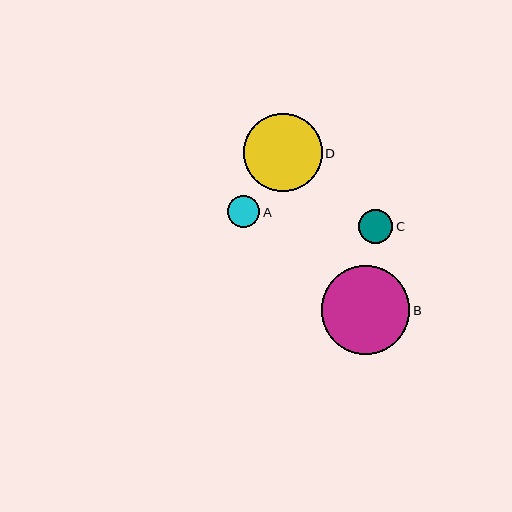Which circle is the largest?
Circle B is the largest with a size of approximately 89 pixels.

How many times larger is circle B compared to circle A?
Circle B is approximately 2.8 times the size of circle A.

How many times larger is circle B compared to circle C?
Circle B is approximately 2.6 times the size of circle C.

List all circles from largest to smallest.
From largest to smallest: B, D, C, A.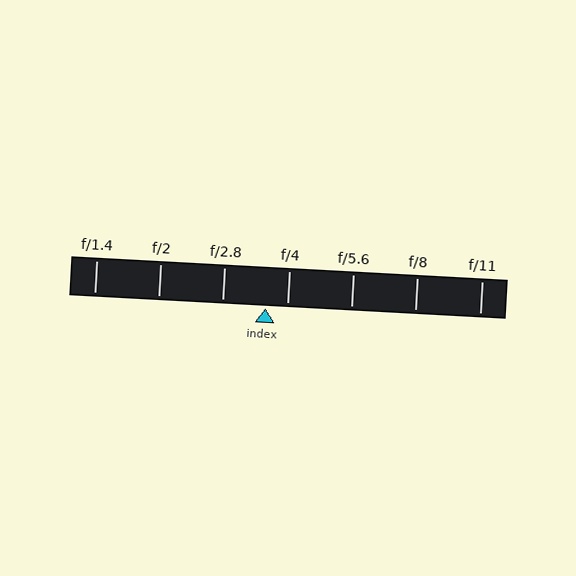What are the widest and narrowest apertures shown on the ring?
The widest aperture shown is f/1.4 and the narrowest is f/11.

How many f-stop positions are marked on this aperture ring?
There are 7 f-stop positions marked.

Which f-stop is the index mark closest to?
The index mark is closest to f/4.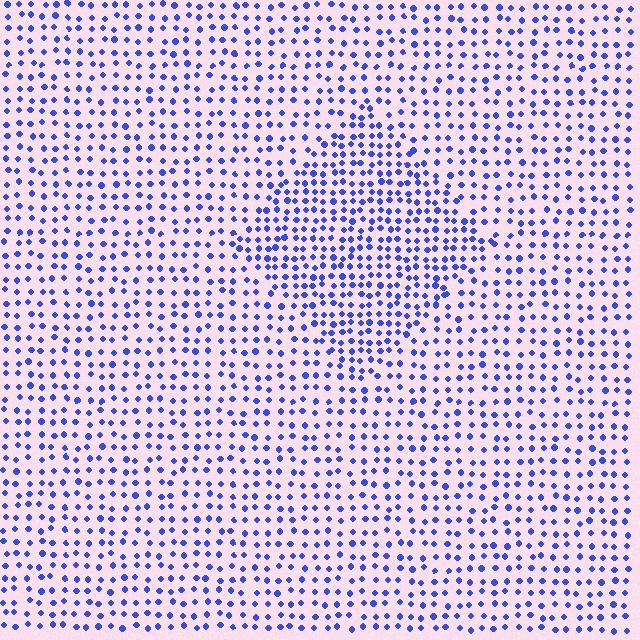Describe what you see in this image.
The image contains small blue elements arranged at two different densities. A diamond-shaped region is visible where the elements are more densely packed than the surrounding area.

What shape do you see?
I see a diamond.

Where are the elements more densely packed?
The elements are more densely packed inside the diamond boundary.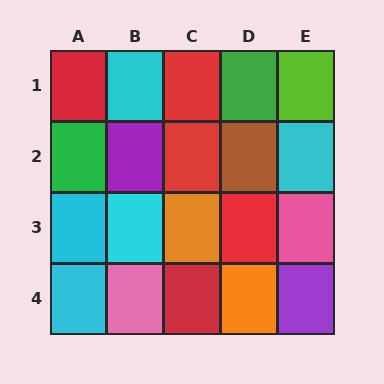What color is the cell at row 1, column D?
Green.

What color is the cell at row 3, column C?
Orange.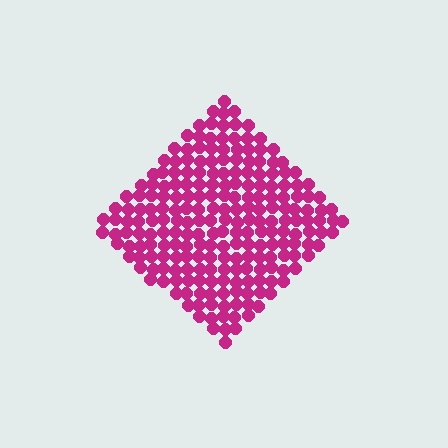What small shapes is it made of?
It is made of small circles.